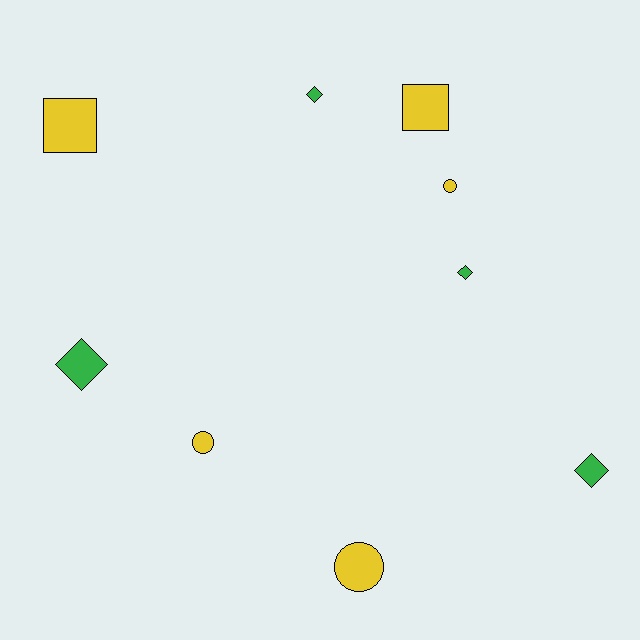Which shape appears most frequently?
Diamond, with 4 objects.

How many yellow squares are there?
There are 2 yellow squares.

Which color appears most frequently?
Yellow, with 5 objects.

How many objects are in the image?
There are 9 objects.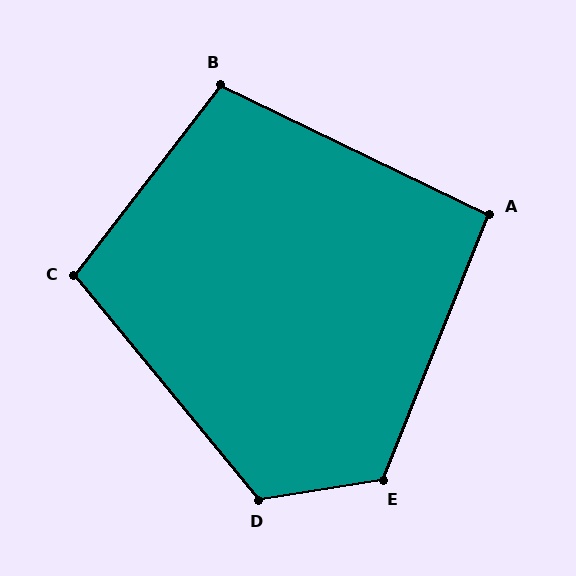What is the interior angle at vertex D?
Approximately 120 degrees (obtuse).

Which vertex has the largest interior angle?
E, at approximately 121 degrees.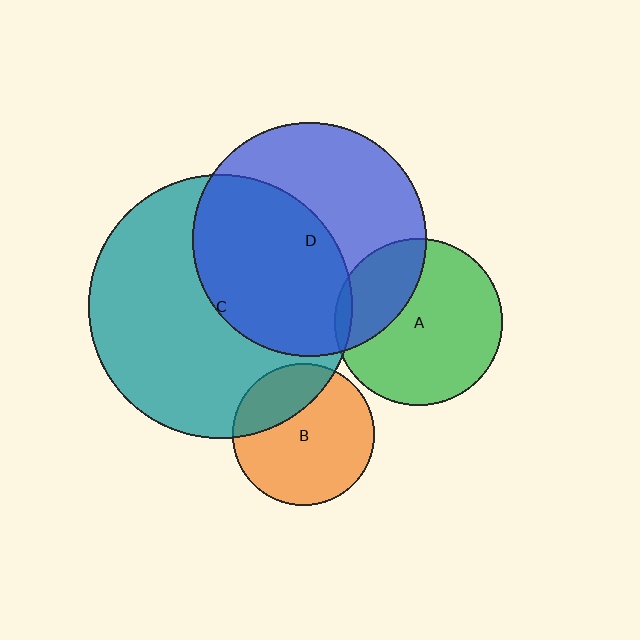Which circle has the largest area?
Circle C (teal).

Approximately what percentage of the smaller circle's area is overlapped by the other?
Approximately 30%.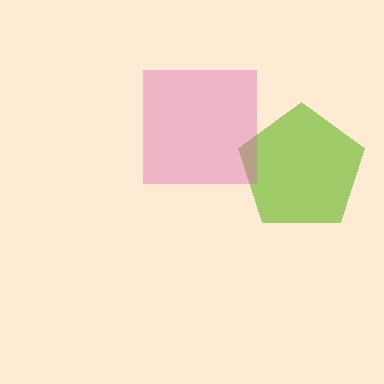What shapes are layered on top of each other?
The layered shapes are: a lime pentagon, a pink square.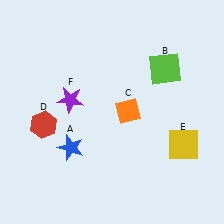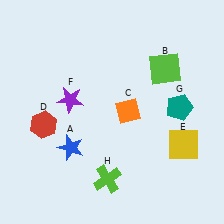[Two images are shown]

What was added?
A teal pentagon (G), a lime cross (H) were added in Image 2.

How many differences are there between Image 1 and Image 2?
There are 2 differences between the two images.